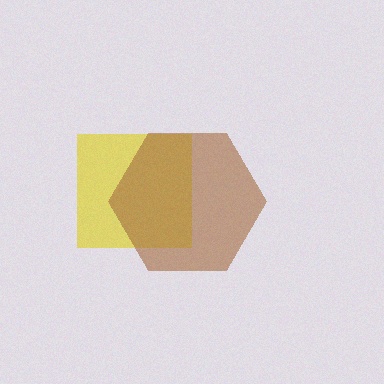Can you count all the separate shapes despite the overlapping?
Yes, there are 2 separate shapes.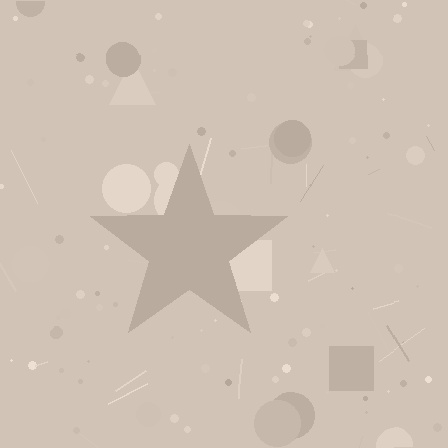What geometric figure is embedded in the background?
A star is embedded in the background.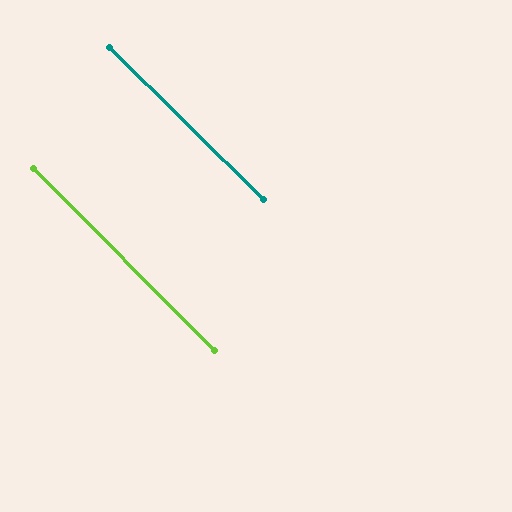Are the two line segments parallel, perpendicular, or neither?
Parallel — their directions differ by only 0.7°.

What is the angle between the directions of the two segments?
Approximately 1 degree.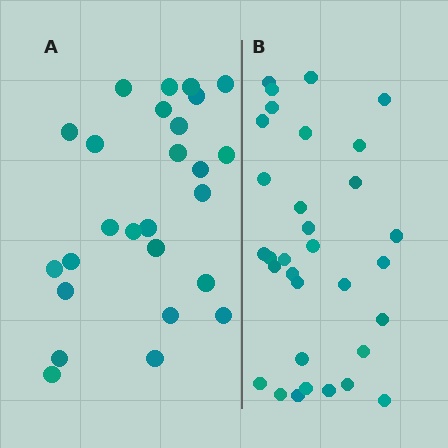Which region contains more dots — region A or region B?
Region B (the right region) has more dots.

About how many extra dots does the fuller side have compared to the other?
Region B has about 6 more dots than region A.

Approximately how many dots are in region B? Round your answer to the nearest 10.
About 30 dots. (The exact count is 32, which rounds to 30.)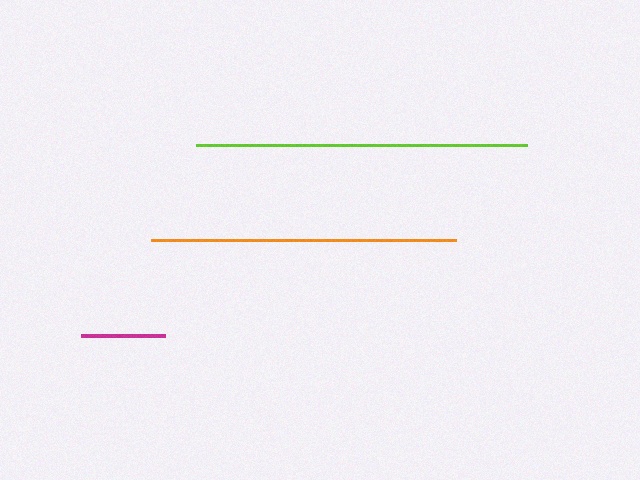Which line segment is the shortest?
The magenta line is the shortest at approximately 84 pixels.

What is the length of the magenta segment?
The magenta segment is approximately 84 pixels long.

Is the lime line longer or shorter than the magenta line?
The lime line is longer than the magenta line.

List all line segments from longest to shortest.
From longest to shortest: lime, orange, magenta.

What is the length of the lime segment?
The lime segment is approximately 332 pixels long.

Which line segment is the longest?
The lime line is the longest at approximately 332 pixels.